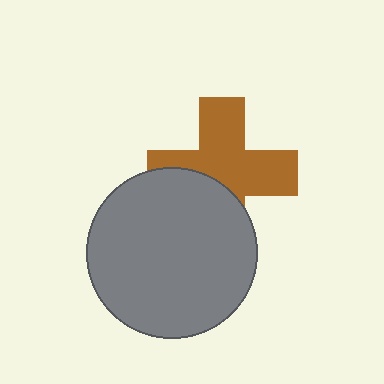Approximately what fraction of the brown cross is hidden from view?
Roughly 36% of the brown cross is hidden behind the gray circle.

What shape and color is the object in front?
The object in front is a gray circle.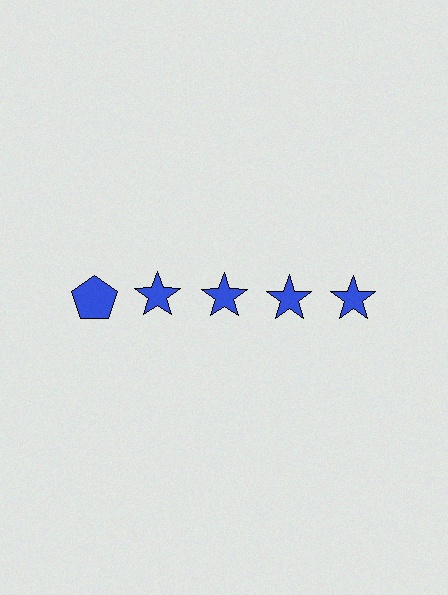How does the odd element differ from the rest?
It has a different shape: pentagon instead of star.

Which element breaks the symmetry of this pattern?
The blue pentagon in the top row, leftmost column breaks the symmetry. All other shapes are blue stars.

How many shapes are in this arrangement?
There are 5 shapes arranged in a grid pattern.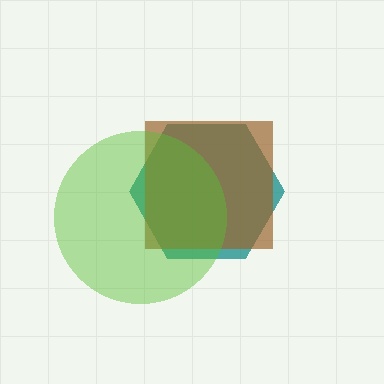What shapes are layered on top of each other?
The layered shapes are: a teal hexagon, a brown square, a lime circle.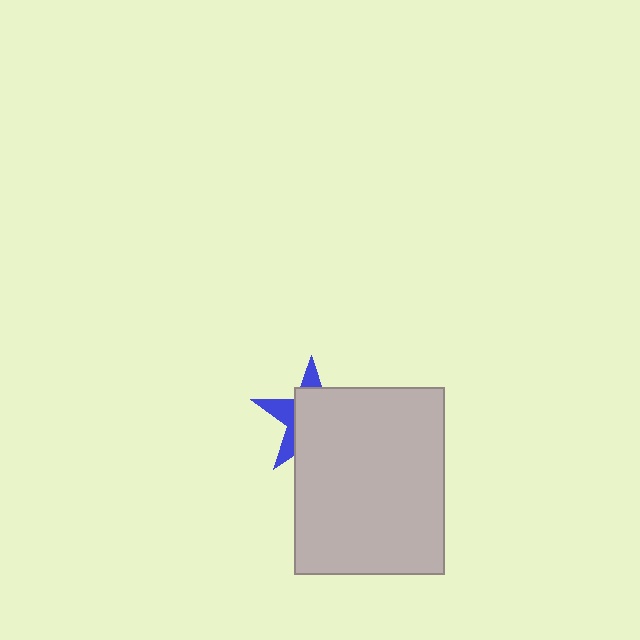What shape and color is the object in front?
The object in front is a light gray rectangle.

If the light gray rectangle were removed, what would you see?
You would see the complete blue star.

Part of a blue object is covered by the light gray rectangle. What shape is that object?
It is a star.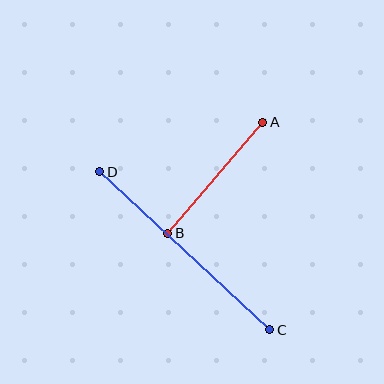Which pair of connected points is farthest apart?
Points C and D are farthest apart.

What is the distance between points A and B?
The distance is approximately 146 pixels.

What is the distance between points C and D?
The distance is approximately 232 pixels.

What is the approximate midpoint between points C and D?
The midpoint is at approximately (185, 251) pixels.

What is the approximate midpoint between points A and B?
The midpoint is at approximately (215, 178) pixels.